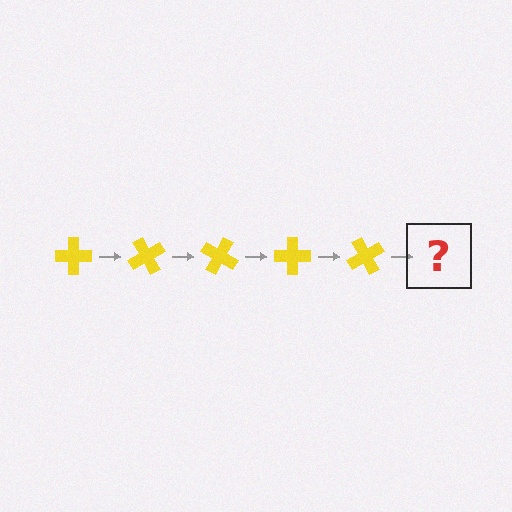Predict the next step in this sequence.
The next step is a yellow cross rotated 300 degrees.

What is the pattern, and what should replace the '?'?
The pattern is that the cross rotates 60 degrees each step. The '?' should be a yellow cross rotated 300 degrees.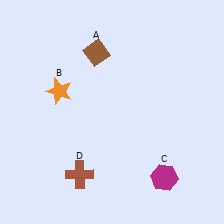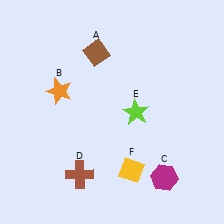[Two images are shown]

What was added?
A lime star (E), a yellow diamond (F) were added in Image 2.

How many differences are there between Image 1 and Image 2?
There are 2 differences between the two images.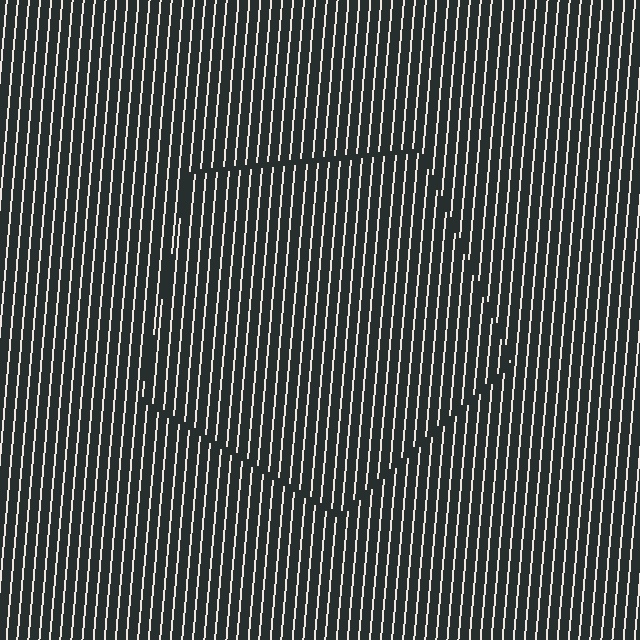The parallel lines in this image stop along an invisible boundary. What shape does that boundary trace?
An illusory pentagon. The interior of the shape contains the same grating, shifted by half a period — the contour is defined by the phase discontinuity where line-ends from the inner and outer gratings abut.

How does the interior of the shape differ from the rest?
The interior of the shape contains the same grating, shifted by half a period — the contour is defined by the phase discontinuity where line-ends from the inner and outer gratings abut.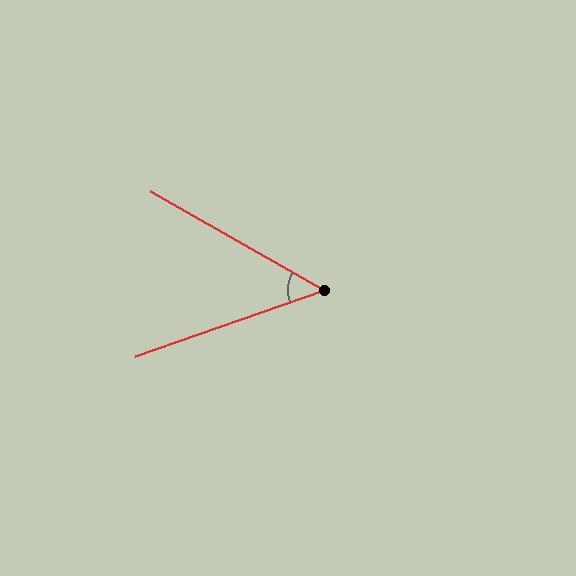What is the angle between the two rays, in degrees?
Approximately 49 degrees.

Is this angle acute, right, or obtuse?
It is acute.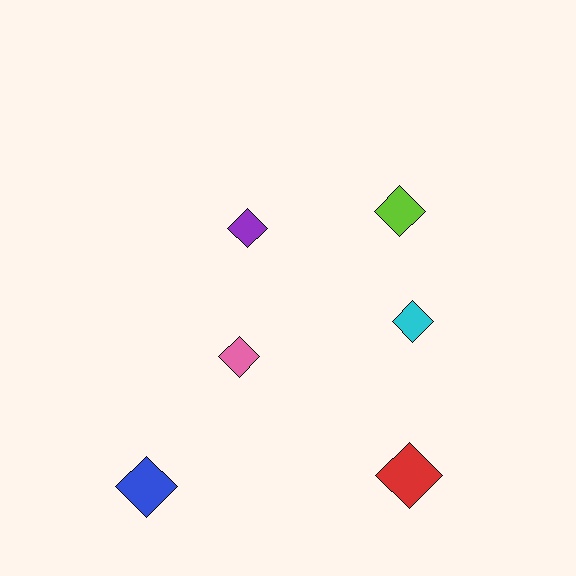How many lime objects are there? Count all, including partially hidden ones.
There is 1 lime object.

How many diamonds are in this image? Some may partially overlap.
There are 6 diamonds.